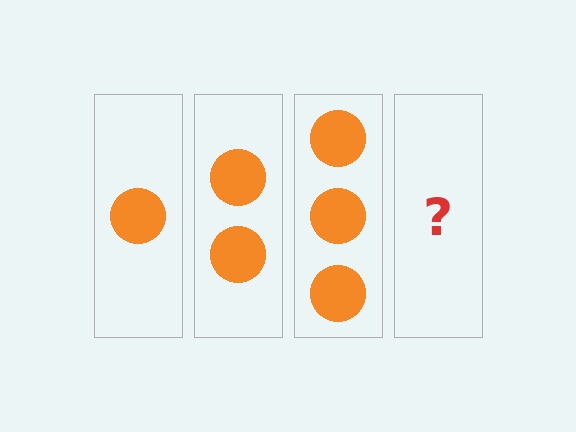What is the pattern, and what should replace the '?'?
The pattern is that each step adds one more circle. The '?' should be 4 circles.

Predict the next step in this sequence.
The next step is 4 circles.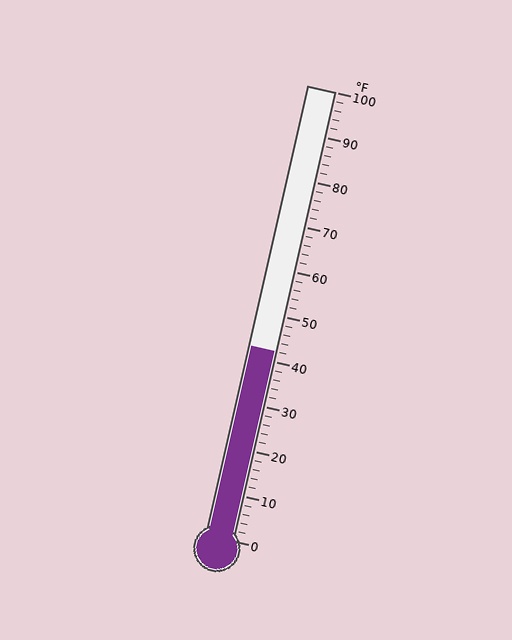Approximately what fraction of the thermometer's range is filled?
The thermometer is filled to approximately 40% of its range.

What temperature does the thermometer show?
The thermometer shows approximately 42°F.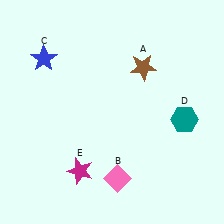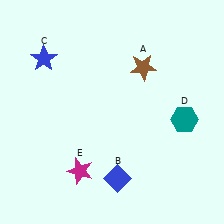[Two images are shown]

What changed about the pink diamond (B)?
In Image 1, B is pink. In Image 2, it changed to blue.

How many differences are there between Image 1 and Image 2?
There is 1 difference between the two images.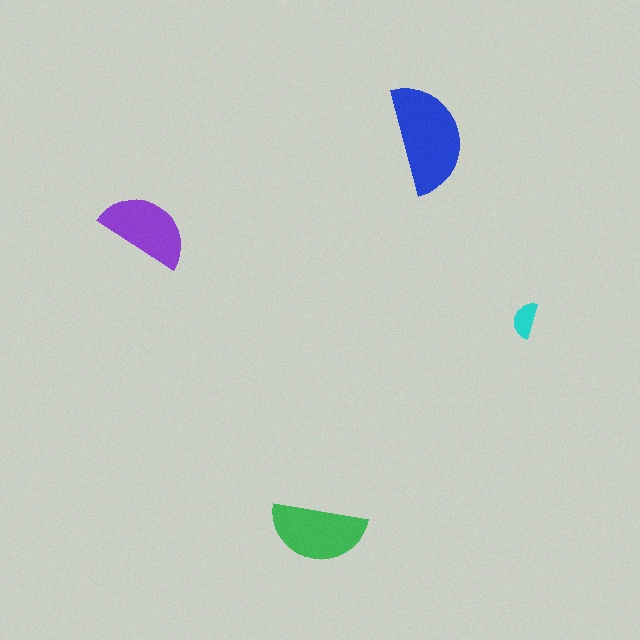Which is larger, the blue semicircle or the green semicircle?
The blue one.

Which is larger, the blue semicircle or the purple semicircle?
The blue one.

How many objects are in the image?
There are 4 objects in the image.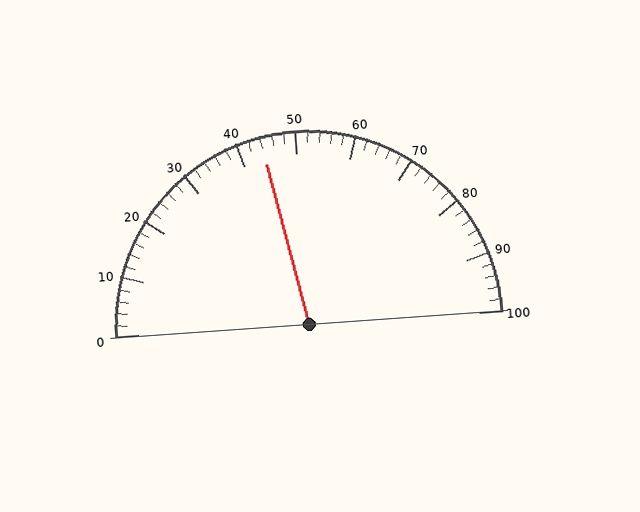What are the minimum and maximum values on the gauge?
The gauge ranges from 0 to 100.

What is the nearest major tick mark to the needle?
The nearest major tick mark is 40.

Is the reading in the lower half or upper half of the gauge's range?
The reading is in the lower half of the range (0 to 100).